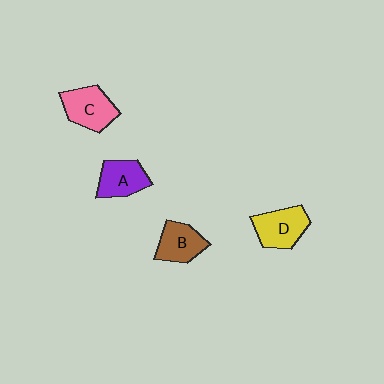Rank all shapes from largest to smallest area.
From largest to smallest: C (pink), D (yellow), A (purple), B (brown).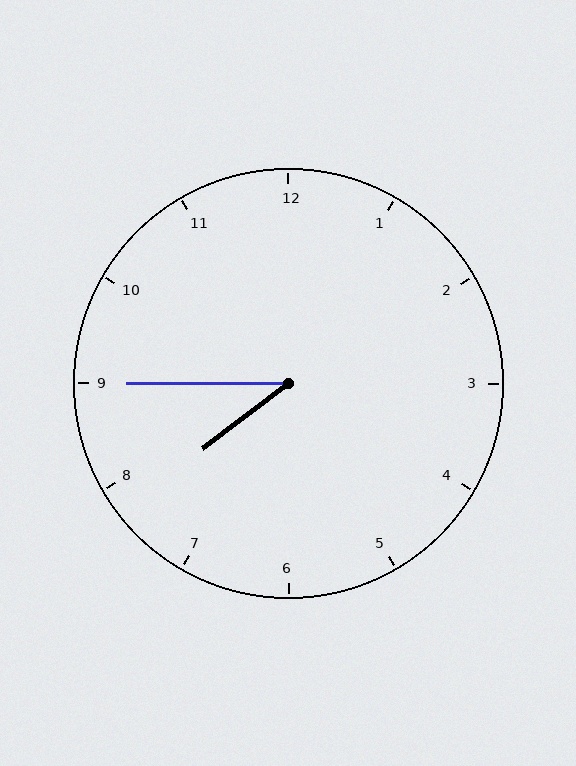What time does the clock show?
7:45.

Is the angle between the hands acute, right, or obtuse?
It is acute.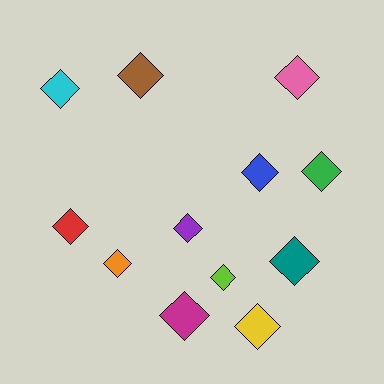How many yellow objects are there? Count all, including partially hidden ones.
There is 1 yellow object.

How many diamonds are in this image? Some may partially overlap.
There are 12 diamonds.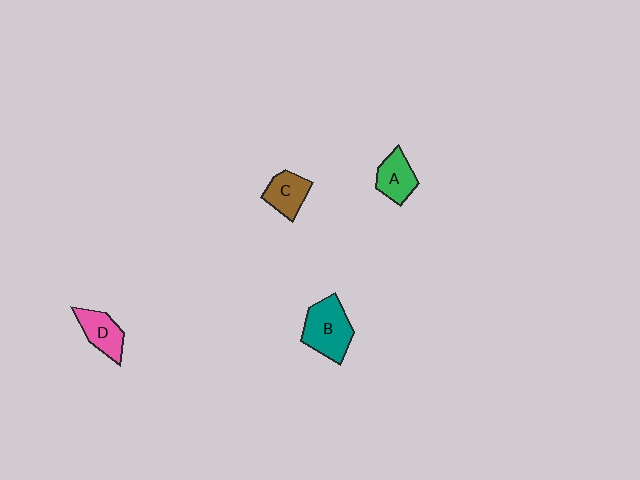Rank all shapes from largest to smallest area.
From largest to smallest: B (teal), D (pink), A (green), C (brown).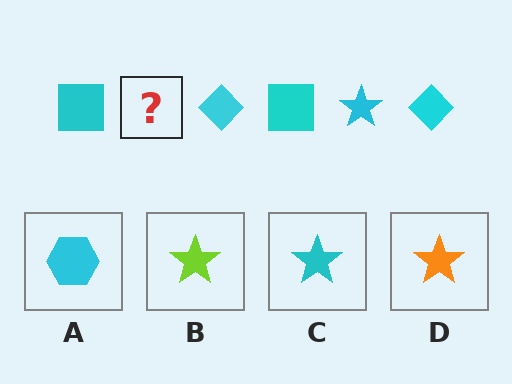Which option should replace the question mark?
Option C.